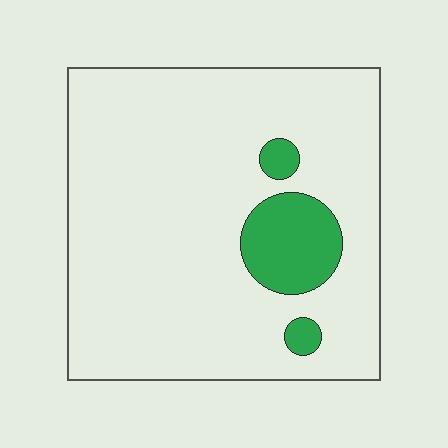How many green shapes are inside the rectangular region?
3.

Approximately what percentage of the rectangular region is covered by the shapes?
Approximately 10%.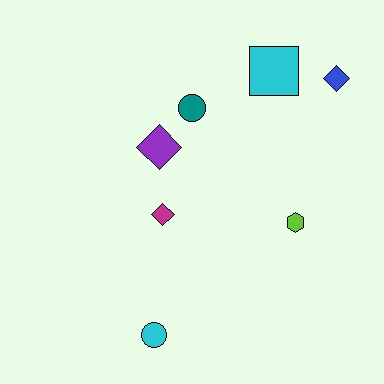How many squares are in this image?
There is 1 square.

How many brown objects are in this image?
There are no brown objects.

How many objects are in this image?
There are 7 objects.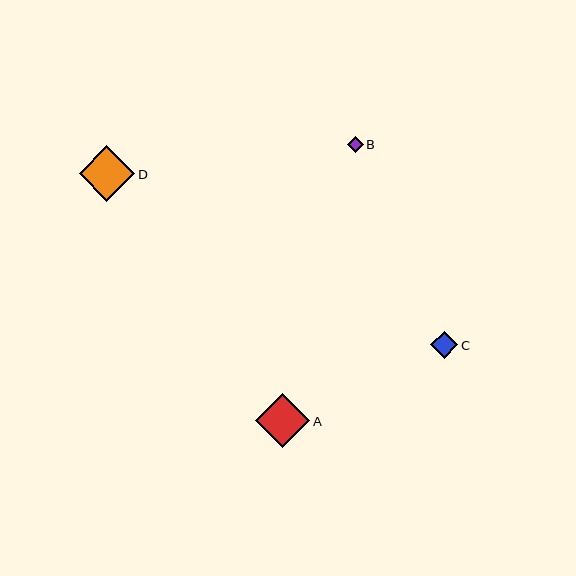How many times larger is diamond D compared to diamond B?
Diamond D is approximately 3.4 times the size of diamond B.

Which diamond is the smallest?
Diamond B is the smallest with a size of approximately 16 pixels.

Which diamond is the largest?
Diamond D is the largest with a size of approximately 56 pixels.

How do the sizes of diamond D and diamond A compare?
Diamond D and diamond A are approximately the same size.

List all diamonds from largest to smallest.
From largest to smallest: D, A, C, B.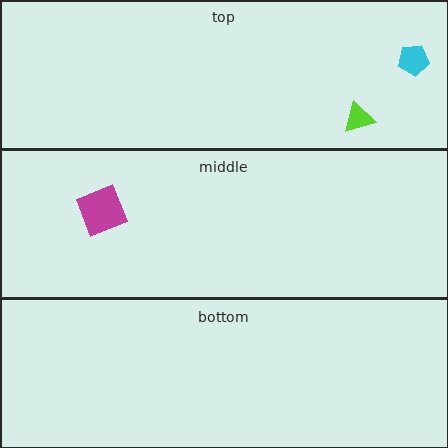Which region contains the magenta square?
The middle region.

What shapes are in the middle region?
The magenta square.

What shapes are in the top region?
The cyan pentagon, the lime triangle.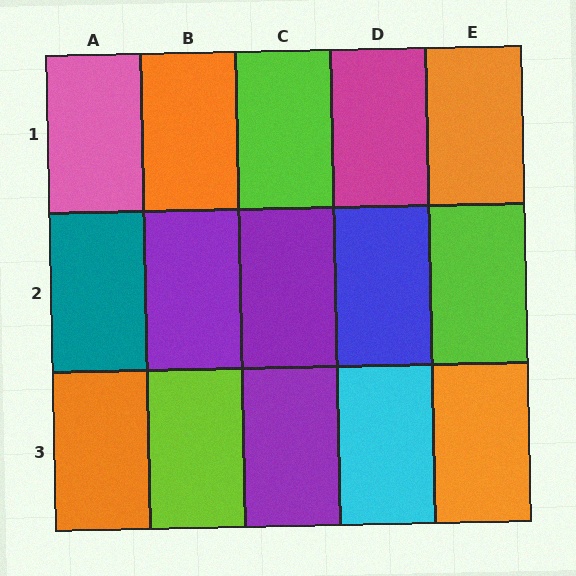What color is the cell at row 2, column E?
Lime.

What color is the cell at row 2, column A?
Teal.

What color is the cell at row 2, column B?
Purple.